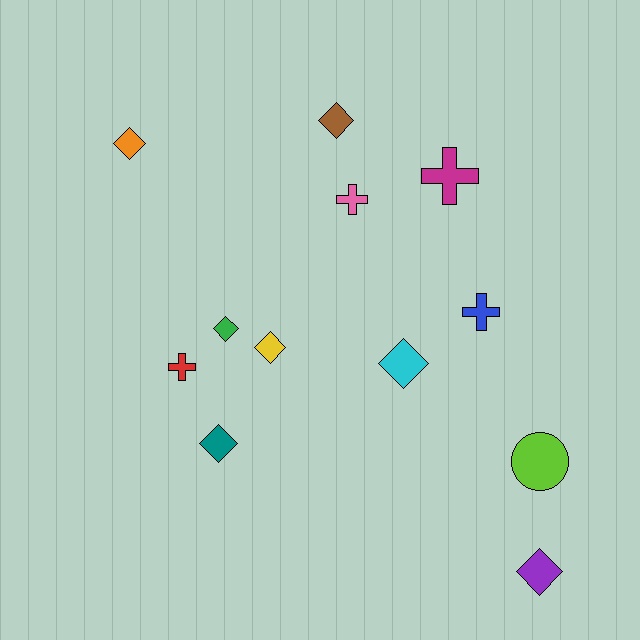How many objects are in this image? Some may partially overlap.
There are 12 objects.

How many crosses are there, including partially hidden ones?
There are 4 crosses.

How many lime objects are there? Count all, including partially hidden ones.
There is 1 lime object.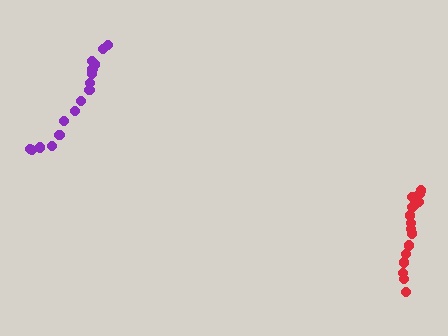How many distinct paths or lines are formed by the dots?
There are 2 distinct paths.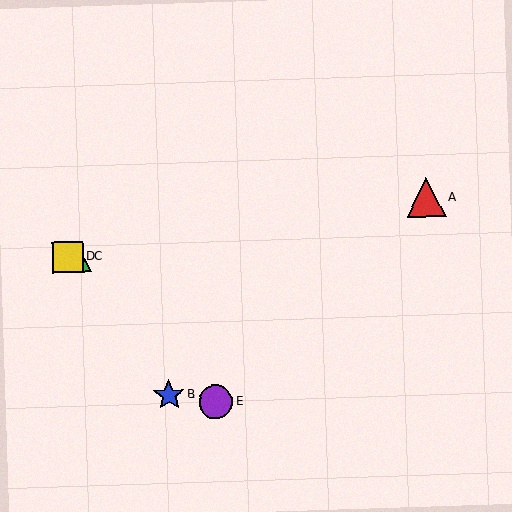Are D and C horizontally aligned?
Yes, both are at y≈257.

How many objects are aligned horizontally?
2 objects (C, D) are aligned horizontally.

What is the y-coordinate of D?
Object D is at y≈257.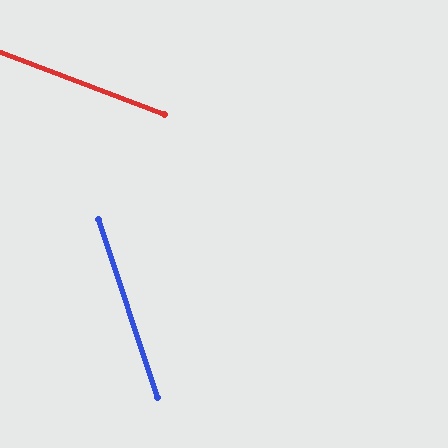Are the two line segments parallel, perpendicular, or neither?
Neither parallel nor perpendicular — they differ by about 51°.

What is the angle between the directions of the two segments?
Approximately 51 degrees.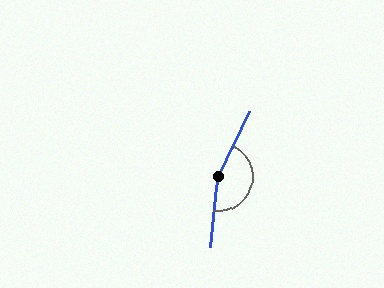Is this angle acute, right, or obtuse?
It is obtuse.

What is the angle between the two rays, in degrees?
Approximately 161 degrees.